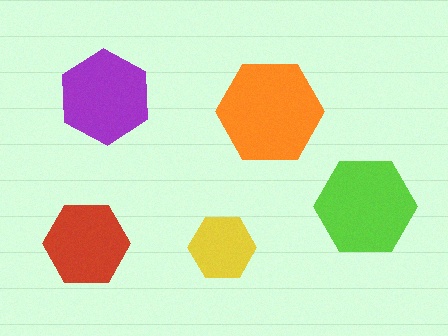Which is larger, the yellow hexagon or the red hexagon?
The red one.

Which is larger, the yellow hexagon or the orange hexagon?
The orange one.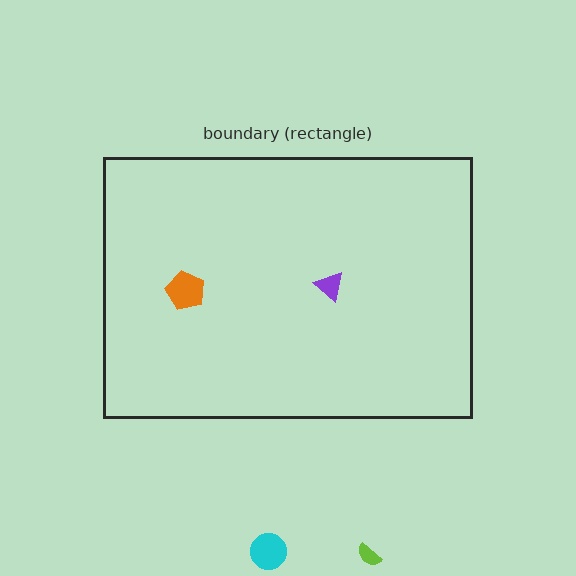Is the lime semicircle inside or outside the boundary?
Outside.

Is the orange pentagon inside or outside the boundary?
Inside.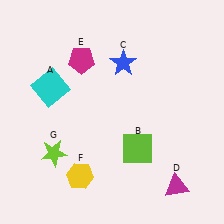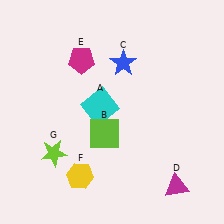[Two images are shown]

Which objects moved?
The objects that moved are: the cyan square (A), the lime square (B).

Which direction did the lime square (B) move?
The lime square (B) moved left.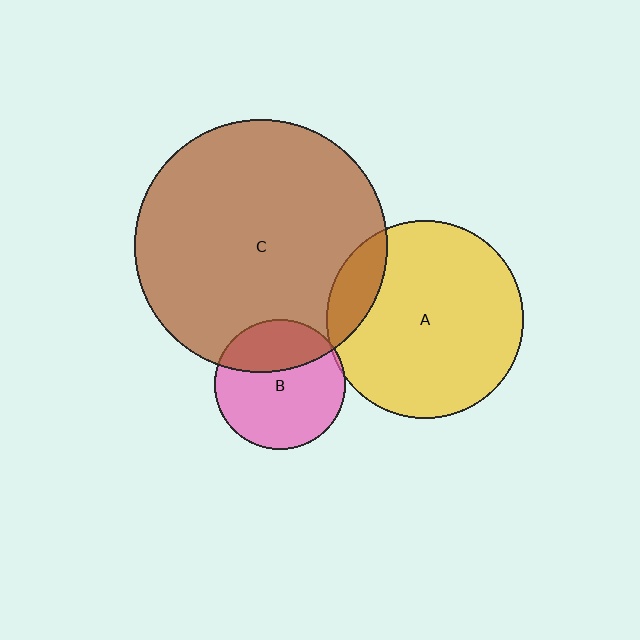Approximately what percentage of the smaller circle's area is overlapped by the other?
Approximately 5%.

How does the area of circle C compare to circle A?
Approximately 1.6 times.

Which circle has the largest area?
Circle C (brown).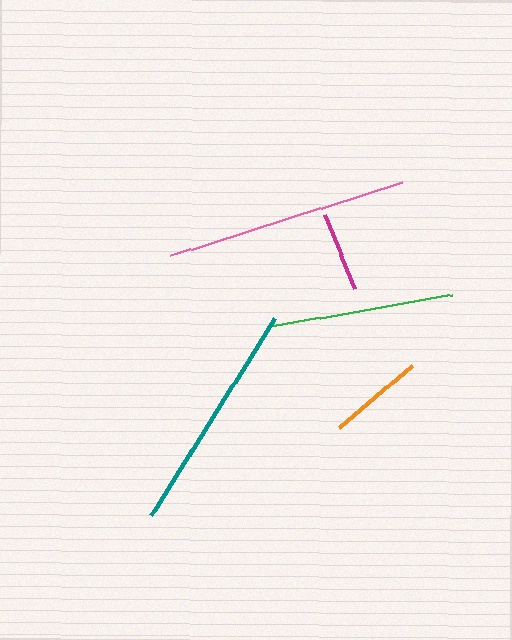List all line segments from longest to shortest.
From longest to shortest: pink, teal, green, orange, magenta.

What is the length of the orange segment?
The orange segment is approximately 94 pixels long.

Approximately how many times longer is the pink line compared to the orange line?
The pink line is approximately 2.6 times the length of the orange line.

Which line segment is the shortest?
The magenta line is the shortest at approximately 80 pixels.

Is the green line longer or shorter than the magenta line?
The green line is longer than the magenta line.